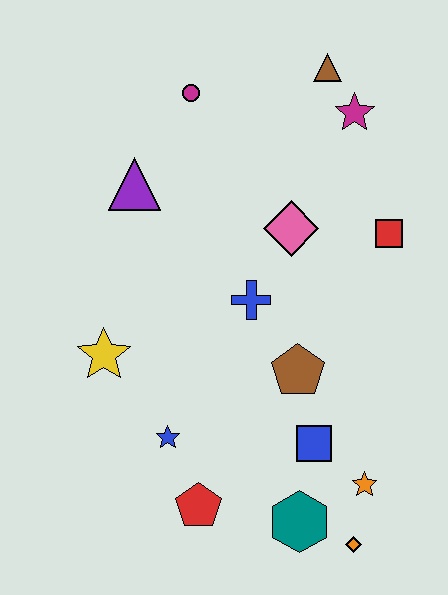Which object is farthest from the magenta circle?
The orange diamond is farthest from the magenta circle.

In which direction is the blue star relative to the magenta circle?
The blue star is below the magenta circle.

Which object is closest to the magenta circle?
The purple triangle is closest to the magenta circle.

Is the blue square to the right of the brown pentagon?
Yes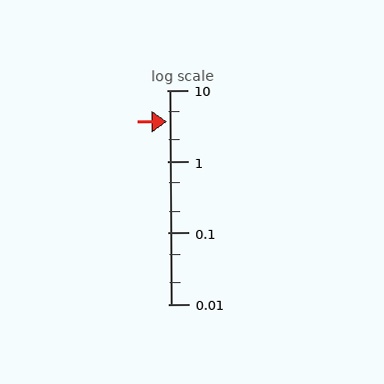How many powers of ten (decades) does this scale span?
The scale spans 3 decades, from 0.01 to 10.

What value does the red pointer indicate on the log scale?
The pointer indicates approximately 3.6.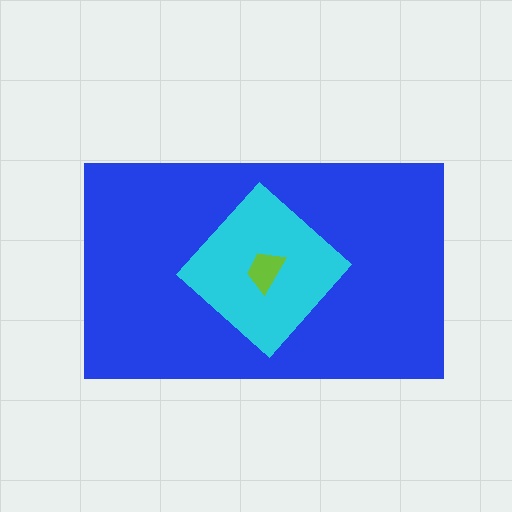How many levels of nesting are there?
3.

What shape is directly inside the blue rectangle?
The cyan diamond.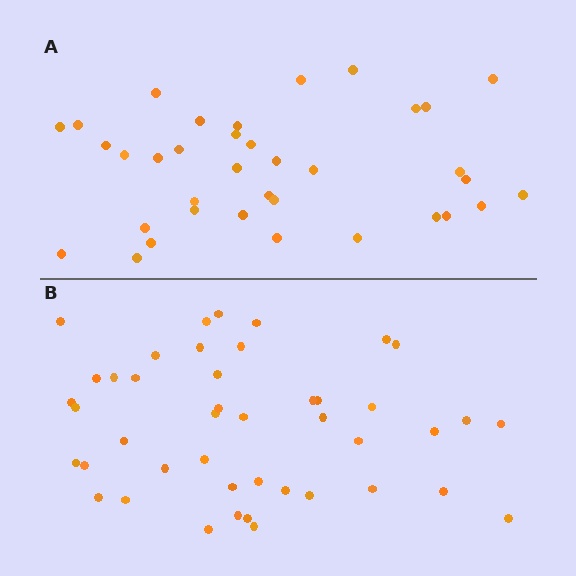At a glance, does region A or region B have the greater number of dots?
Region B (the bottom region) has more dots.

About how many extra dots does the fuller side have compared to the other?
Region B has roughly 8 or so more dots than region A.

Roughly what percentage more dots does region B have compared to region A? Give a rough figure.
About 20% more.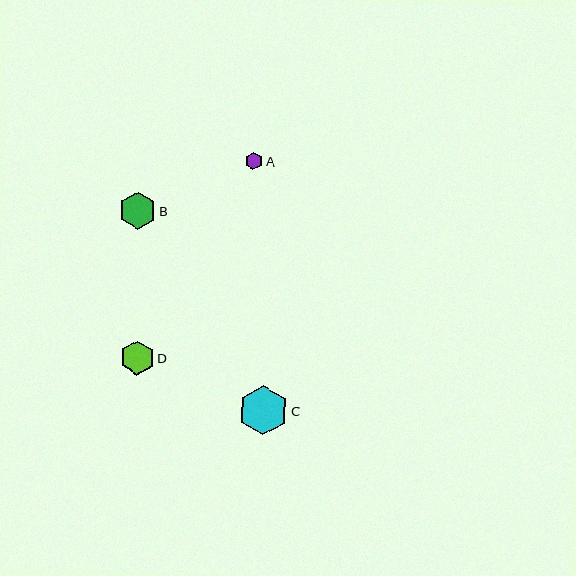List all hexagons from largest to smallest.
From largest to smallest: C, B, D, A.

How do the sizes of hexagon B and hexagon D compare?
Hexagon B and hexagon D are approximately the same size.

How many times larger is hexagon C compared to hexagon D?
Hexagon C is approximately 1.5 times the size of hexagon D.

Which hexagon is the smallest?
Hexagon A is the smallest with a size of approximately 17 pixels.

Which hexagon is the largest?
Hexagon C is the largest with a size of approximately 50 pixels.